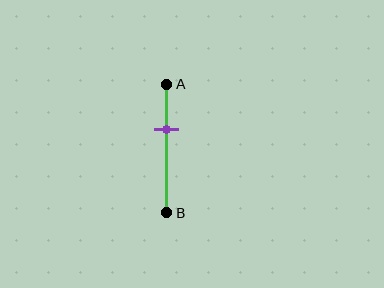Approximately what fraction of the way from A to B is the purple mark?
The purple mark is approximately 35% of the way from A to B.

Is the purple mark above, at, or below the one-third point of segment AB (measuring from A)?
The purple mark is approximately at the one-third point of segment AB.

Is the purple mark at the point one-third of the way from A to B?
Yes, the mark is approximately at the one-third point.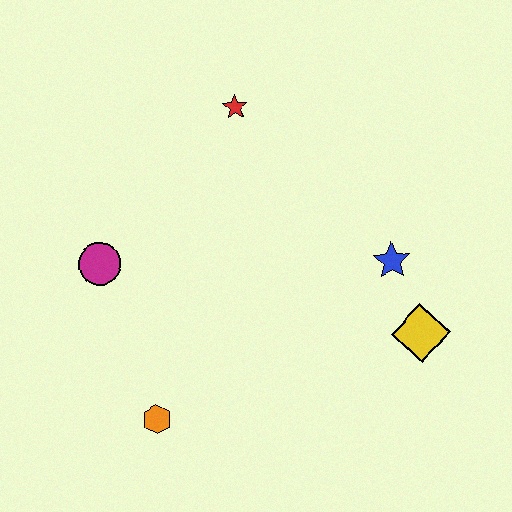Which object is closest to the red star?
The magenta circle is closest to the red star.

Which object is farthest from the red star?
The orange hexagon is farthest from the red star.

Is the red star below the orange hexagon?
No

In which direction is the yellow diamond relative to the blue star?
The yellow diamond is below the blue star.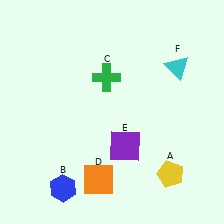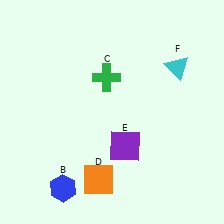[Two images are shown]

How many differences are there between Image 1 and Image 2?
There is 1 difference between the two images.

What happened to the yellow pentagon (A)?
The yellow pentagon (A) was removed in Image 2. It was in the bottom-right area of Image 1.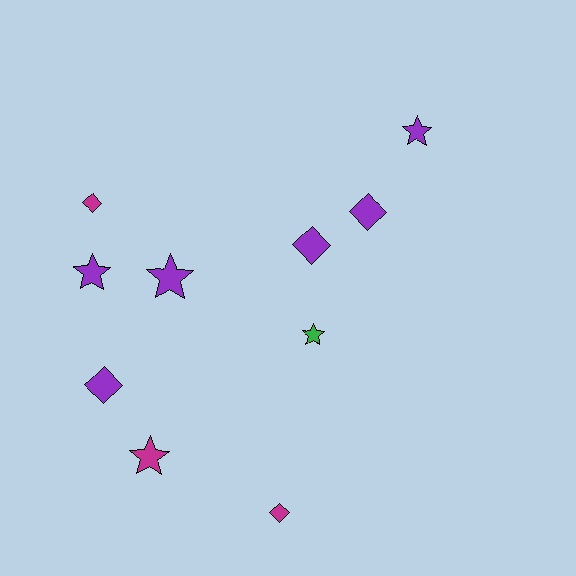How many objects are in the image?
There are 10 objects.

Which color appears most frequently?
Purple, with 6 objects.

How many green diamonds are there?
There are no green diamonds.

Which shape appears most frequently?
Star, with 5 objects.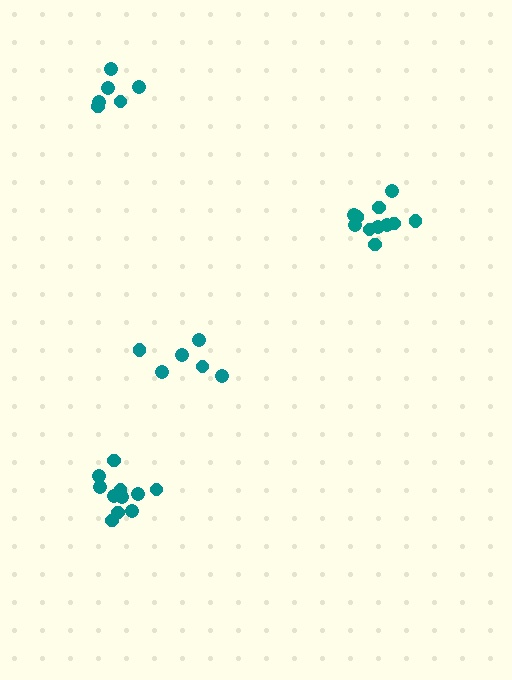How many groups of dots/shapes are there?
There are 4 groups.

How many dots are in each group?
Group 1: 6 dots, Group 2: 11 dots, Group 3: 6 dots, Group 4: 11 dots (34 total).